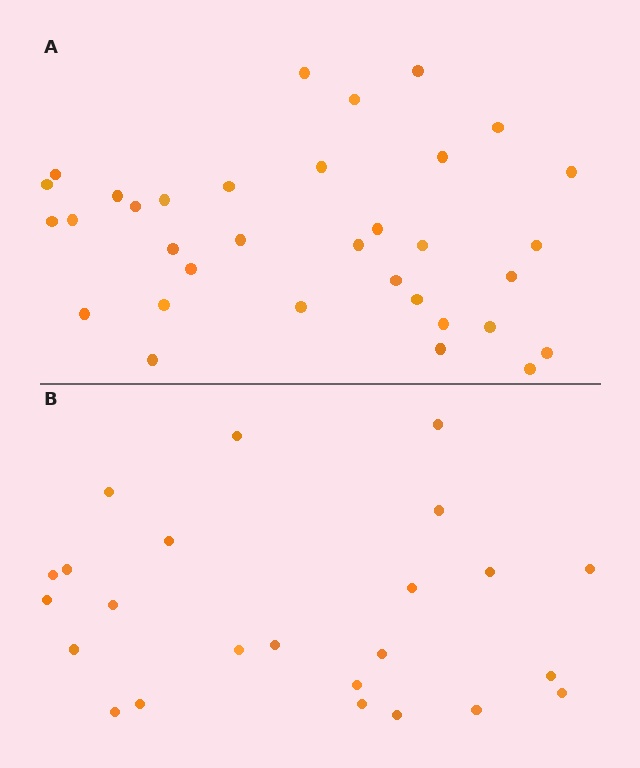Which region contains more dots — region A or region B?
Region A (the top region) has more dots.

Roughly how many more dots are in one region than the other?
Region A has roughly 10 or so more dots than region B.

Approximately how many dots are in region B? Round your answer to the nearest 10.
About 20 dots. (The exact count is 24, which rounds to 20.)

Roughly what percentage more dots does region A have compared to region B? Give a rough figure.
About 40% more.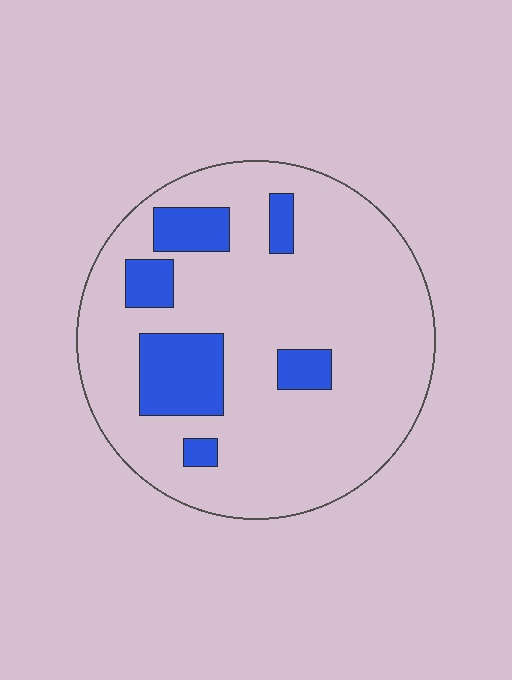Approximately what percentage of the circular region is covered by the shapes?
Approximately 15%.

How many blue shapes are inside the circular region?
6.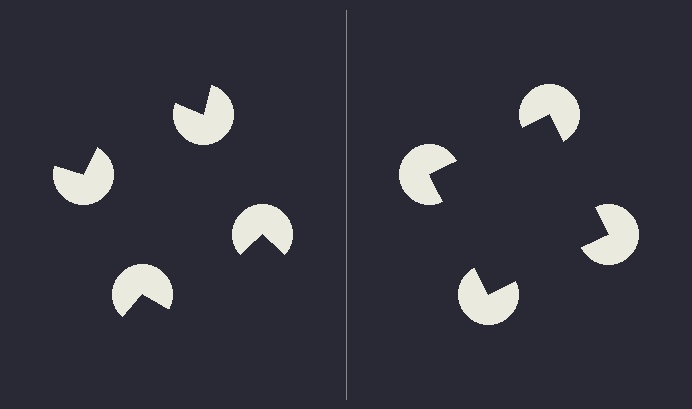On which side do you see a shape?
An illusory square appears on the right side. On the left side the wedge cuts are rotated, so no coherent shape forms.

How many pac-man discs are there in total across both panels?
8 — 4 on each side.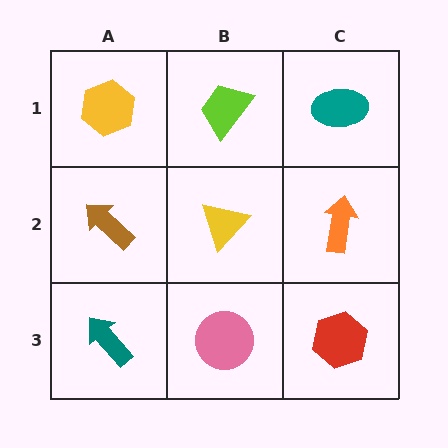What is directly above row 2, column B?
A lime trapezoid.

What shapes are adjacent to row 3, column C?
An orange arrow (row 2, column C), a pink circle (row 3, column B).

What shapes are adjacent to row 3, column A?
A brown arrow (row 2, column A), a pink circle (row 3, column B).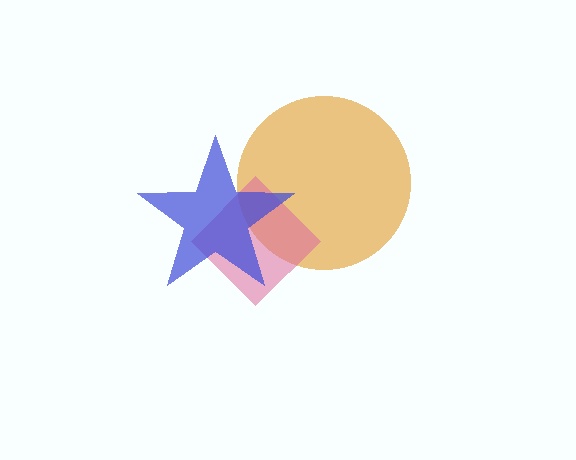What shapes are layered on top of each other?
The layered shapes are: an orange circle, a pink diamond, a blue star.